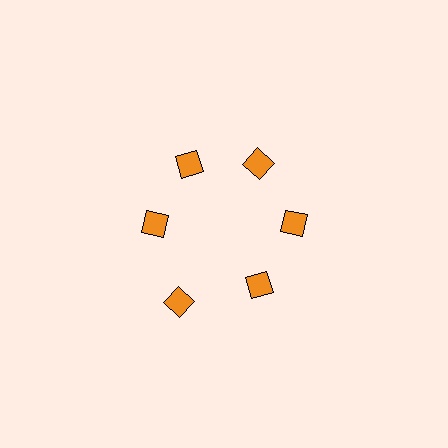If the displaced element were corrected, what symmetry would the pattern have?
It would have 6-fold rotational symmetry — the pattern would map onto itself every 60 degrees.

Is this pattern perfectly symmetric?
No. The 6 orange diamonds are arranged in a ring, but one element near the 7 o'clock position is pushed outward from the center, breaking the 6-fold rotational symmetry.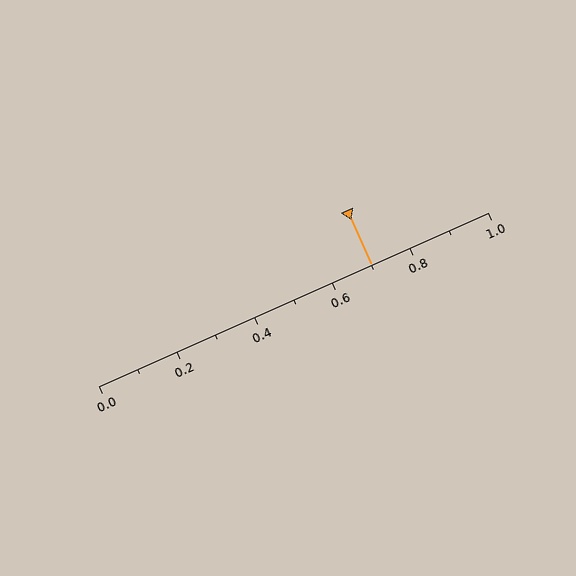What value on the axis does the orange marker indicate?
The marker indicates approximately 0.7.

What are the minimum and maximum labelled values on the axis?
The axis runs from 0.0 to 1.0.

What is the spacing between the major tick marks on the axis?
The major ticks are spaced 0.2 apart.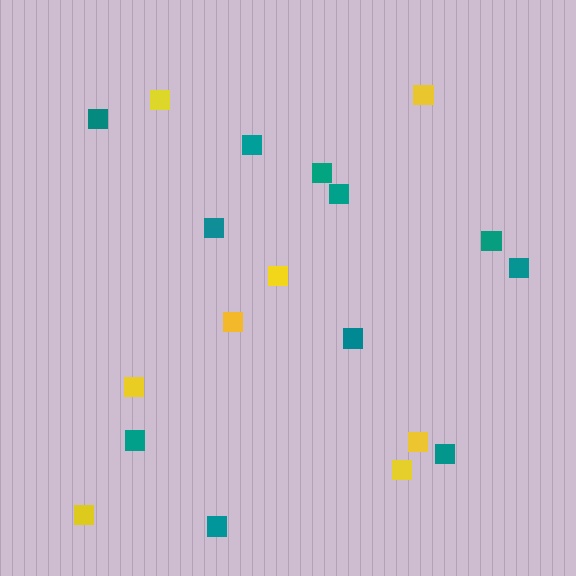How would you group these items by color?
There are 2 groups: one group of teal squares (11) and one group of yellow squares (8).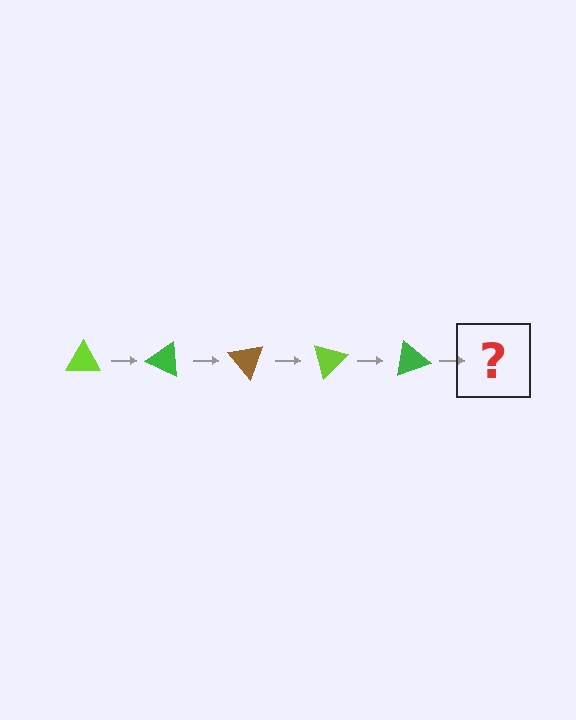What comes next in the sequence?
The next element should be a brown triangle, rotated 125 degrees from the start.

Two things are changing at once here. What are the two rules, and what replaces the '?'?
The two rules are that it rotates 25 degrees each step and the color cycles through lime, green, and brown. The '?' should be a brown triangle, rotated 125 degrees from the start.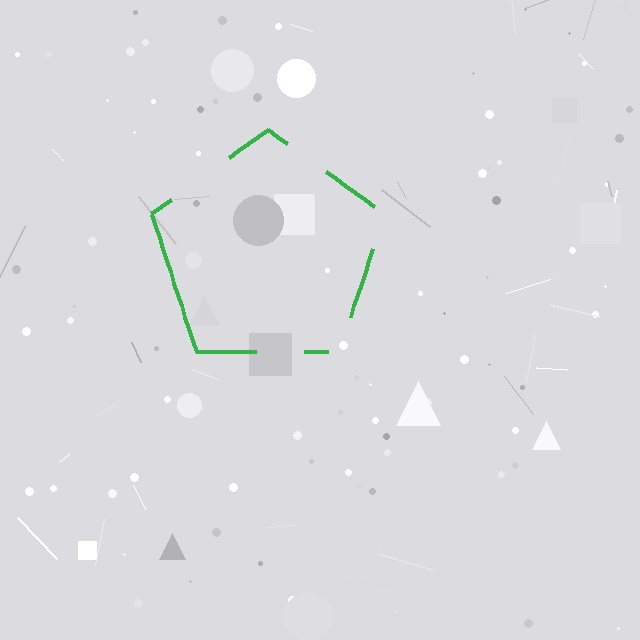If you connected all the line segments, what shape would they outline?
They would outline a pentagon.